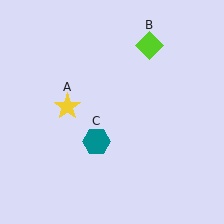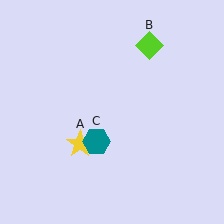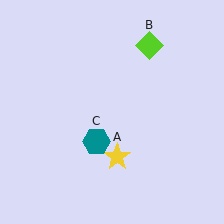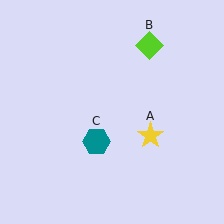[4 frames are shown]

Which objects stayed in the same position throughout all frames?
Lime diamond (object B) and teal hexagon (object C) remained stationary.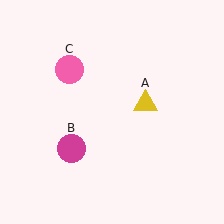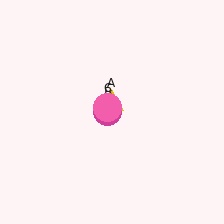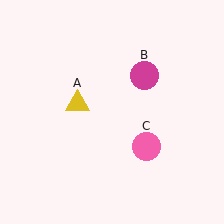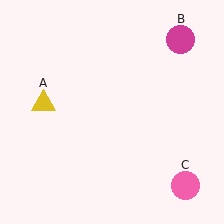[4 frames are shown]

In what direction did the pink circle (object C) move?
The pink circle (object C) moved down and to the right.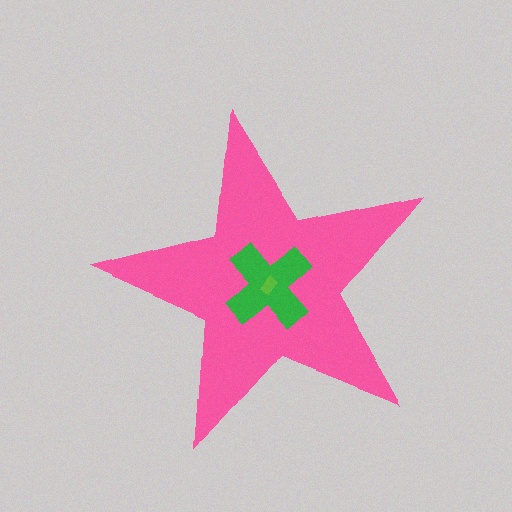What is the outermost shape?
The pink star.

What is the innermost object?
The lime rectangle.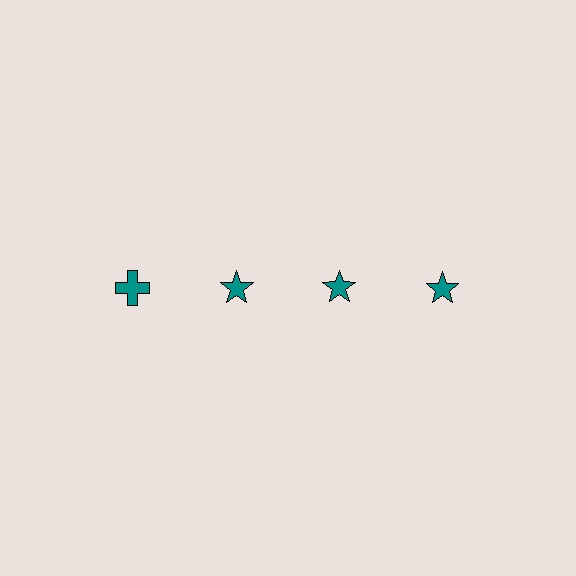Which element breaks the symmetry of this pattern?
The teal cross in the top row, leftmost column breaks the symmetry. All other shapes are teal stars.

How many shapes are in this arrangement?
There are 4 shapes arranged in a grid pattern.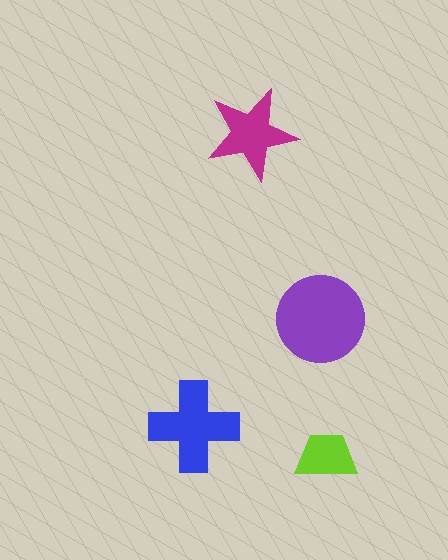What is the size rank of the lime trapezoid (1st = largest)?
4th.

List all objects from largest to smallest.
The purple circle, the blue cross, the magenta star, the lime trapezoid.